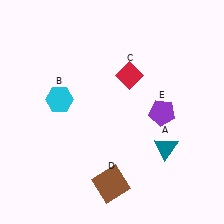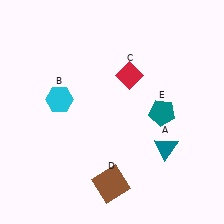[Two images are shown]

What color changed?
The pentagon (E) changed from purple in Image 1 to teal in Image 2.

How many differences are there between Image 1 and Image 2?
There is 1 difference between the two images.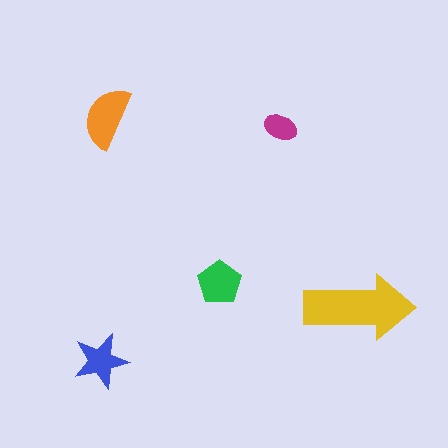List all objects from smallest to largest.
The magenta ellipse, the blue star, the green pentagon, the orange semicircle, the yellow arrow.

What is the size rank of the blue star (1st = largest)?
4th.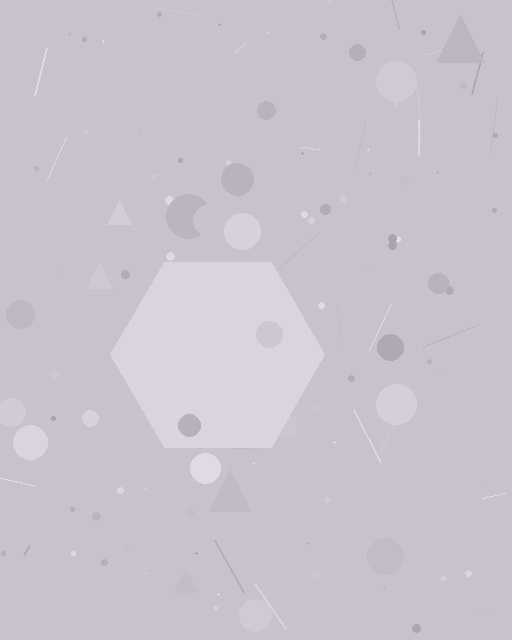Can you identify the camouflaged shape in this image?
The camouflaged shape is a hexagon.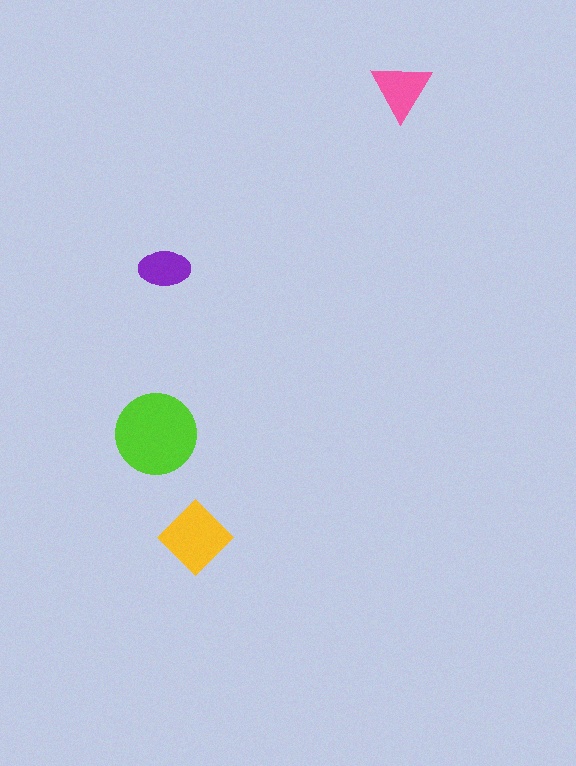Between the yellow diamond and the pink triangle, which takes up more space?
The yellow diamond.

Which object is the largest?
The lime circle.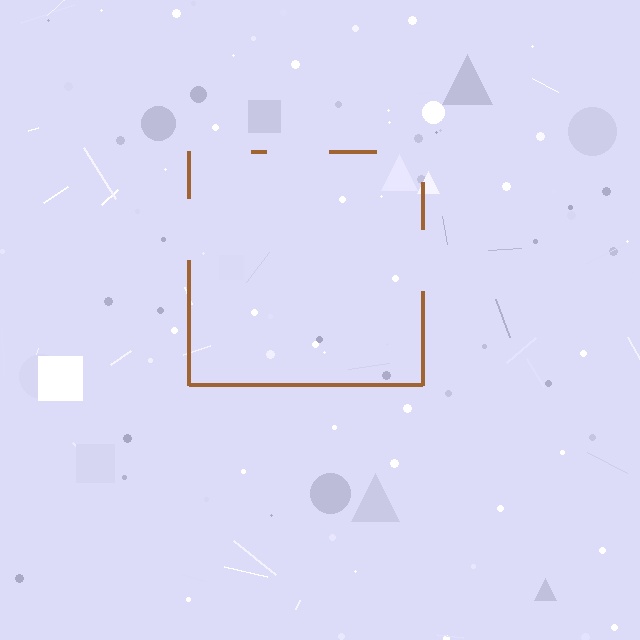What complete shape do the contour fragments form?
The contour fragments form a square.